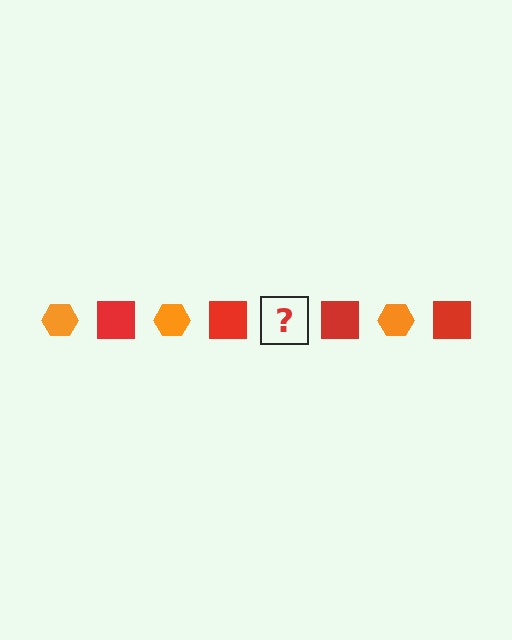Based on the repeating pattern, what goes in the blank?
The blank should be an orange hexagon.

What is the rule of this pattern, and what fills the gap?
The rule is that the pattern alternates between orange hexagon and red square. The gap should be filled with an orange hexagon.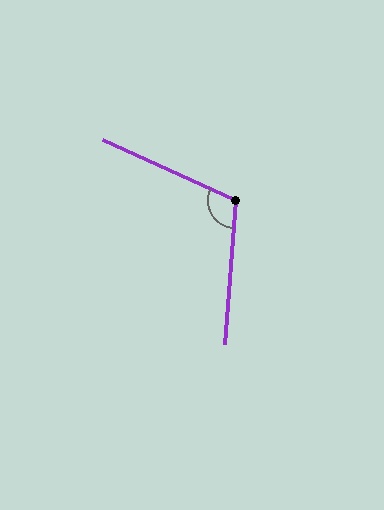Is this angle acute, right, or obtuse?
It is obtuse.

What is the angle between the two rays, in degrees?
Approximately 110 degrees.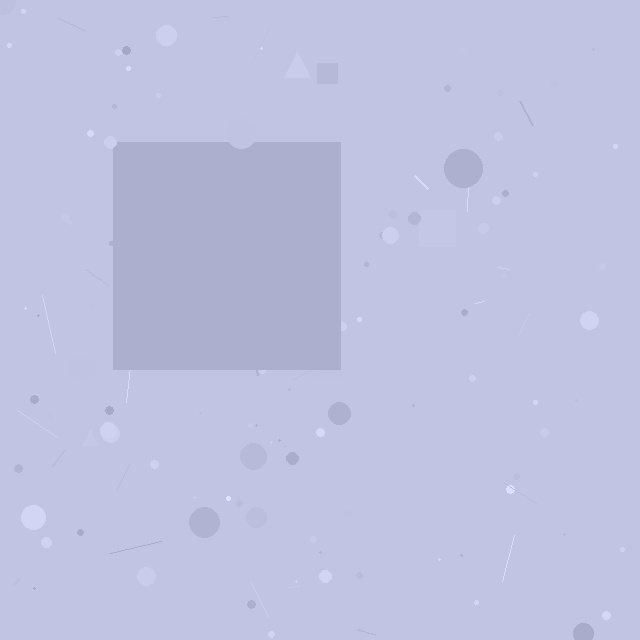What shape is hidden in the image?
A square is hidden in the image.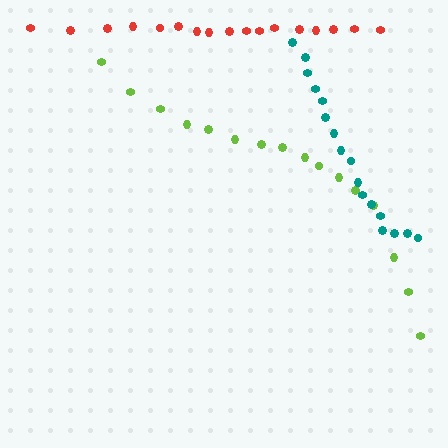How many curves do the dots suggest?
There are 3 distinct paths.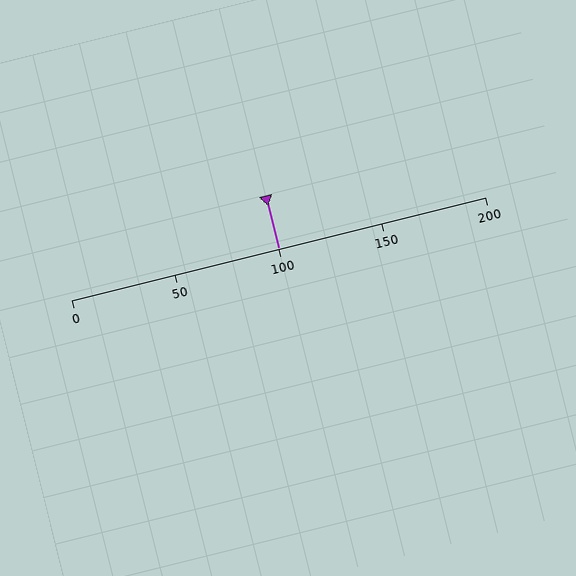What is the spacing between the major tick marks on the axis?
The major ticks are spaced 50 apart.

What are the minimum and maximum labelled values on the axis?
The axis runs from 0 to 200.